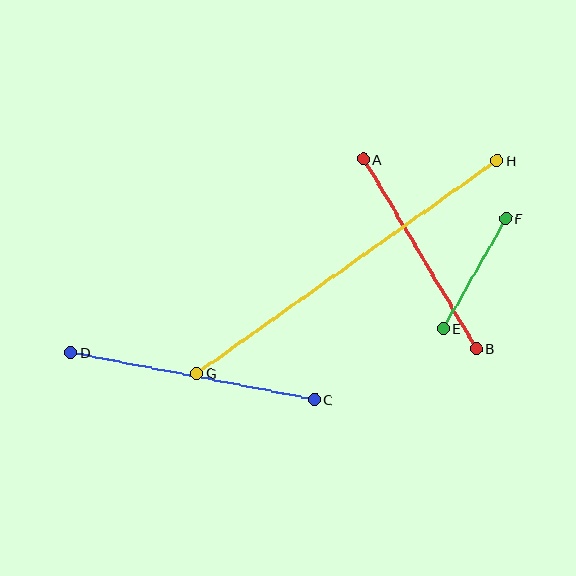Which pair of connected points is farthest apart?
Points G and H are farthest apart.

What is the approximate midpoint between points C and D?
The midpoint is at approximately (193, 376) pixels.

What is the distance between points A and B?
The distance is approximately 221 pixels.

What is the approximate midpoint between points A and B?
The midpoint is at approximately (420, 254) pixels.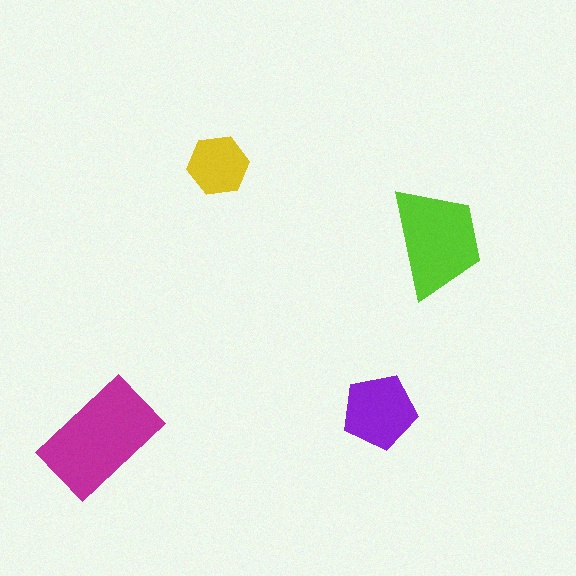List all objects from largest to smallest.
The magenta rectangle, the lime trapezoid, the purple pentagon, the yellow hexagon.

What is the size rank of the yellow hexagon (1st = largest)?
4th.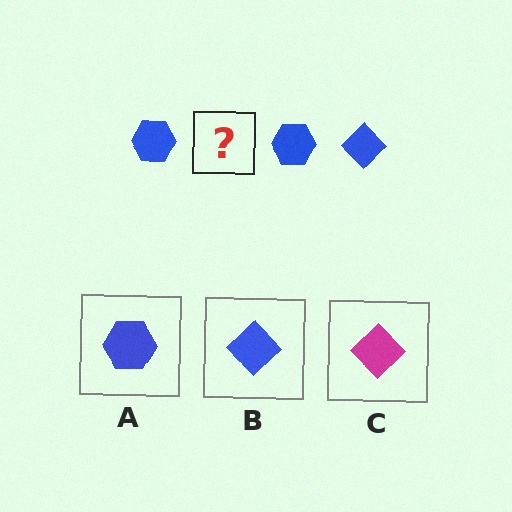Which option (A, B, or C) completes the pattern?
B.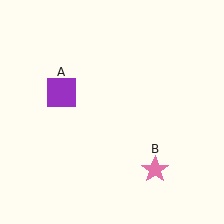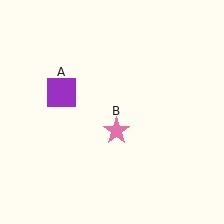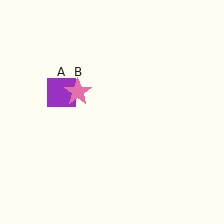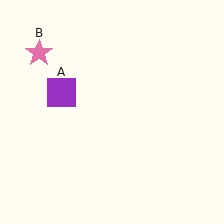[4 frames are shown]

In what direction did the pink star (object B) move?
The pink star (object B) moved up and to the left.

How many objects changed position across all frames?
1 object changed position: pink star (object B).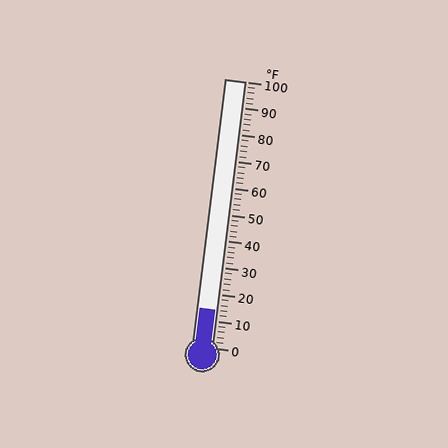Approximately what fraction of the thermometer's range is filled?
The thermometer is filled to approximately 15% of its range.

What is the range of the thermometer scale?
The thermometer scale ranges from 0°F to 100°F.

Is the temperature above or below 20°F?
The temperature is below 20°F.